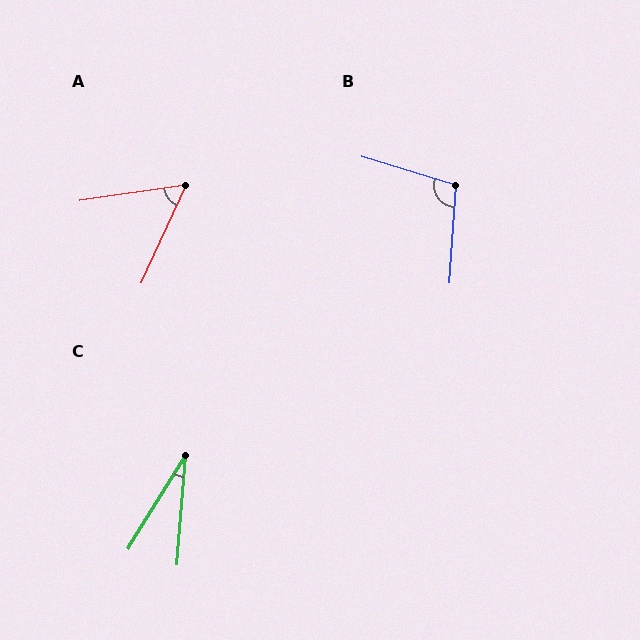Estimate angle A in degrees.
Approximately 57 degrees.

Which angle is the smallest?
C, at approximately 27 degrees.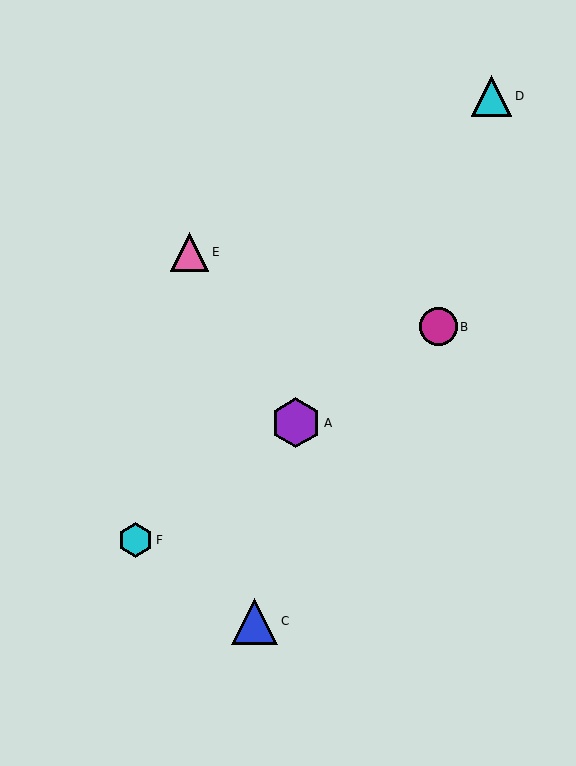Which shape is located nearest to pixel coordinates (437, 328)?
The magenta circle (labeled B) at (438, 327) is nearest to that location.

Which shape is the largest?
The purple hexagon (labeled A) is the largest.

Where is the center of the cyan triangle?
The center of the cyan triangle is at (491, 96).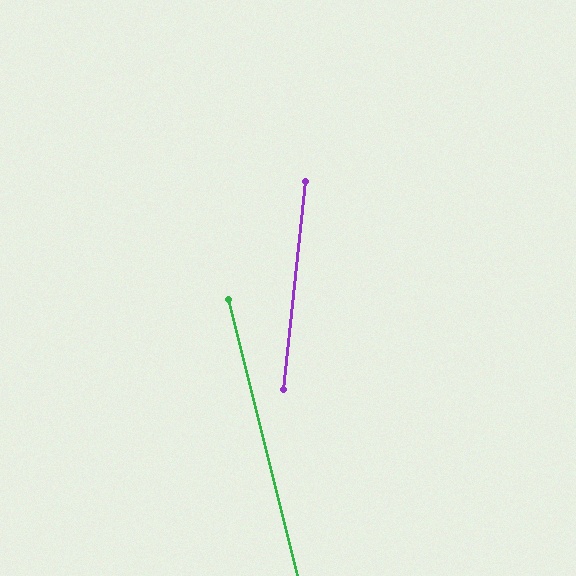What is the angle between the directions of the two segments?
Approximately 20 degrees.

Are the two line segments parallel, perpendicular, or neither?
Neither parallel nor perpendicular — they differ by about 20°.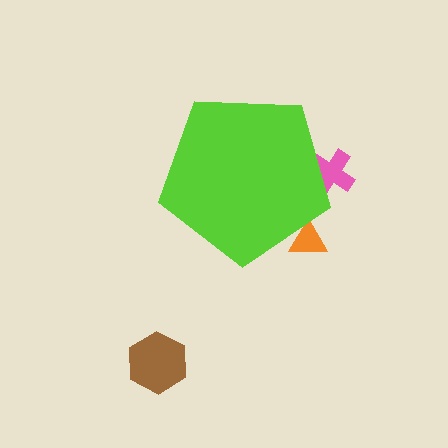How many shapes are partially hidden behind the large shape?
2 shapes are partially hidden.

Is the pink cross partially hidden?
Yes, the pink cross is partially hidden behind the lime pentagon.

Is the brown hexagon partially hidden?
No, the brown hexagon is fully visible.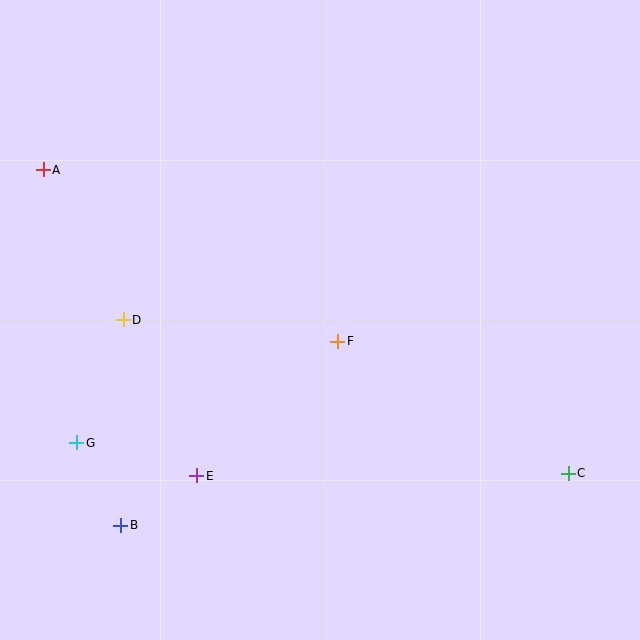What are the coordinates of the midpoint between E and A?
The midpoint between E and A is at (120, 323).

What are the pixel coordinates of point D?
Point D is at (123, 320).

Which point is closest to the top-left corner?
Point A is closest to the top-left corner.